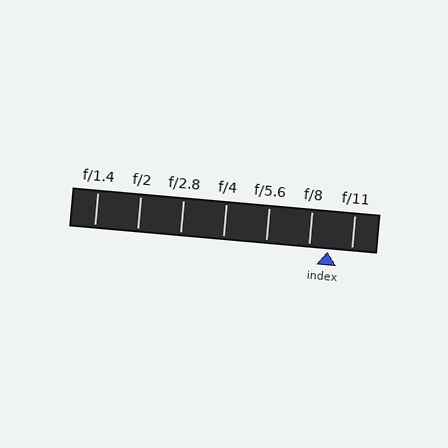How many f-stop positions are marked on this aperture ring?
There are 7 f-stop positions marked.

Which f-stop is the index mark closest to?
The index mark is closest to f/8.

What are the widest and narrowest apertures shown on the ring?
The widest aperture shown is f/1.4 and the narrowest is f/11.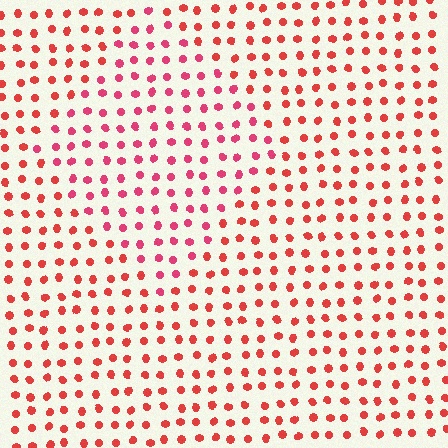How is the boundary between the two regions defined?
The boundary is defined purely by a slight shift in hue (about 21 degrees). Spacing, size, and orientation are identical on both sides.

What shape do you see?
I see a diamond.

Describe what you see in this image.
The image is filled with small red elements in a uniform arrangement. A diamond-shaped region is visible where the elements are tinted to a slightly different hue, forming a subtle color boundary.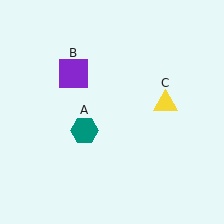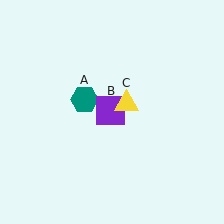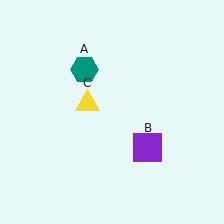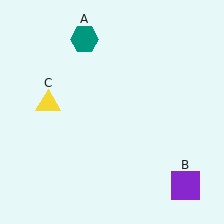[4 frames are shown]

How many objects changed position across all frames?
3 objects changed position: teal hexagon (object A), purple square (object B), yellow triangle (object C).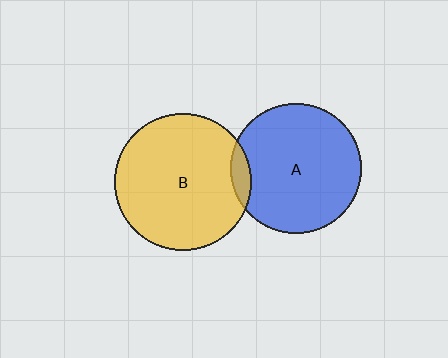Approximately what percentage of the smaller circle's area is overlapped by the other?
Approximately 5%.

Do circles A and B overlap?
Yes.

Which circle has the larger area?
Circle B (yellow).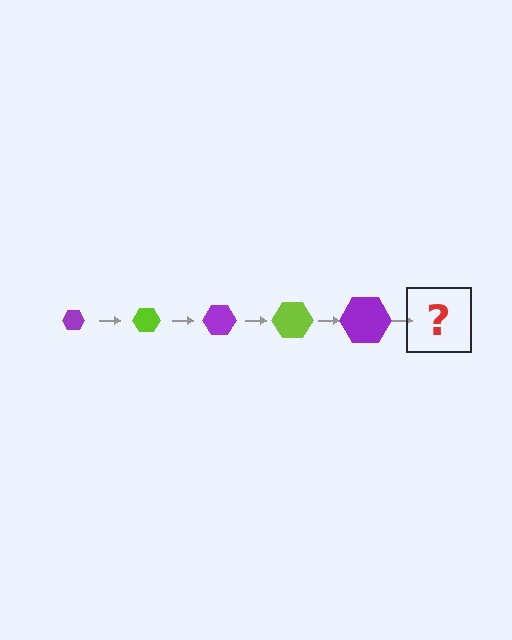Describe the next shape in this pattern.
It should be a lime hexagon, larger than the previous one.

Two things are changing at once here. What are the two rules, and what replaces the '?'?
The two rules are that the hexagon grows larger each step and the color cycles through purple and lime. The '?' should be a lime hexagon, larger than the previous one.